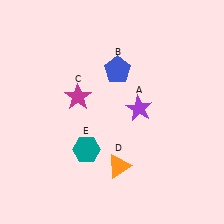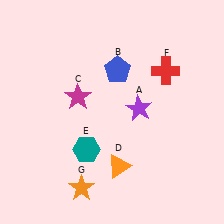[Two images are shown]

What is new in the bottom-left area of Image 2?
An orange star (G) was added in the bottom-left area of Image 2.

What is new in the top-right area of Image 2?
A red cross (F) was added in the top-right area of Image 2.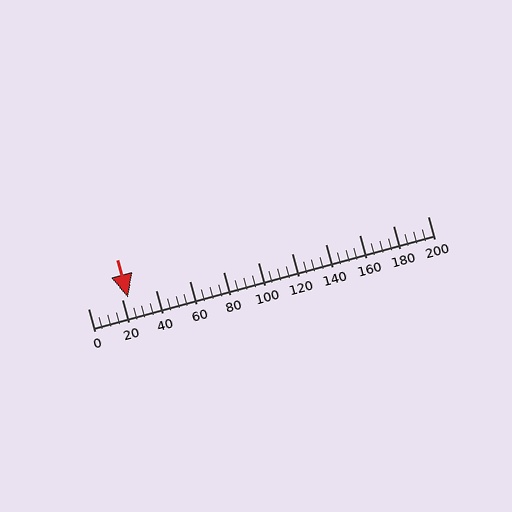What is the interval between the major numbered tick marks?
The major tick marks are spaced 20 units apart.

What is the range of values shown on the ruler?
The ruler shows values from 0 to 200.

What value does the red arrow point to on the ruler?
The red arrow points to approximately 23.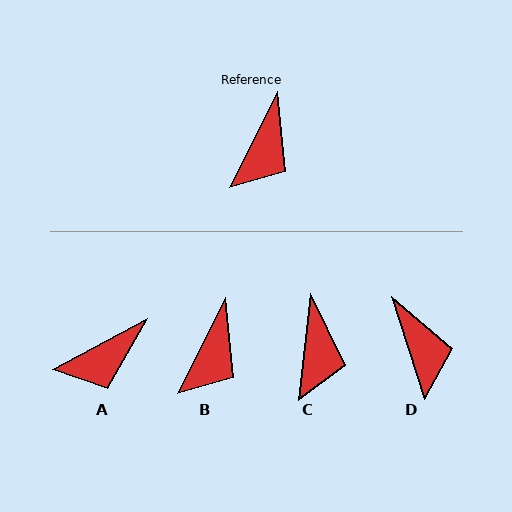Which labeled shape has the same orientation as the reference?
B.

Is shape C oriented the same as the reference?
No, it is off by about 20 degrees.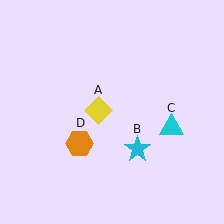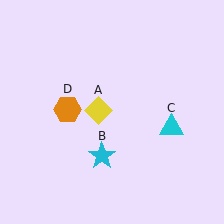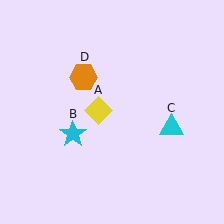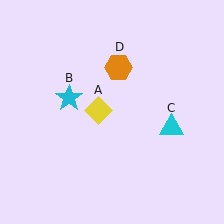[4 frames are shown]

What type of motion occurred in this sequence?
The cyan star (object B), orange hexagon (object D) rotated clockwise around the center of the scene.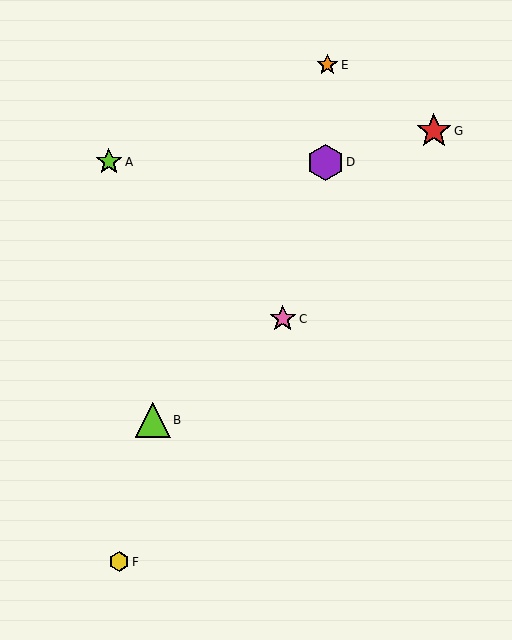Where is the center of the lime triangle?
The center of the lime triangle is at (153, 420).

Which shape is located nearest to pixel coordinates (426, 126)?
The red star (labeled G) at (434, 131) is nearest to that location.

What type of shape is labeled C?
Shape C is a pink star.